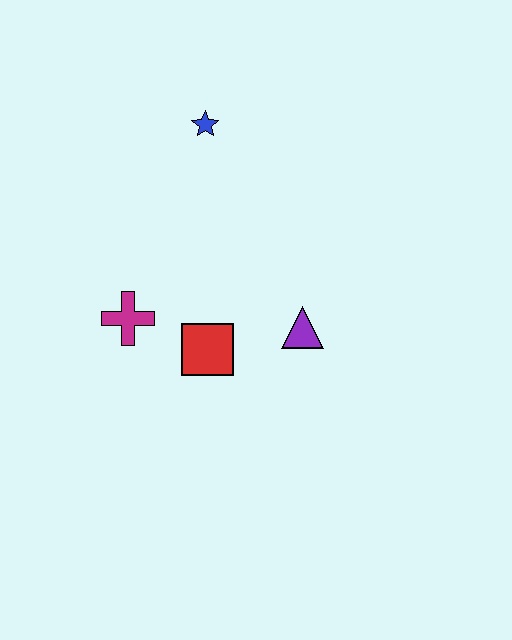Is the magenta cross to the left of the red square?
Yes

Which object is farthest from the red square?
The blue star is farthest from the red square.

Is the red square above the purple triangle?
No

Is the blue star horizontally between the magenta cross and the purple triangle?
Yes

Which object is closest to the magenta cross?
The red square is closest to the magenta cross.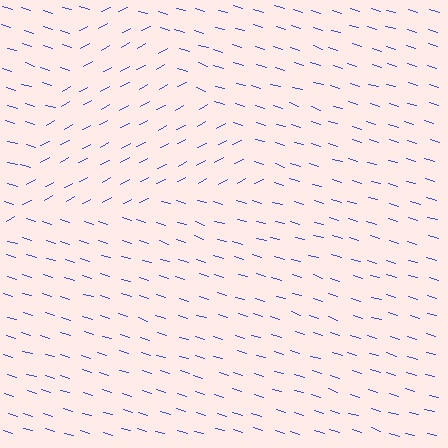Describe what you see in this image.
The image is filled with small blue line segments. A triangle region in the image has lines oriented differently from the surrounding lines, creating a visible texture boundary.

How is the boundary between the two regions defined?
The boundary is defined purely by a change in line orientation (approximately 45 degrees difference). All lines are the same color and thickness.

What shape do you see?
I see a triangle.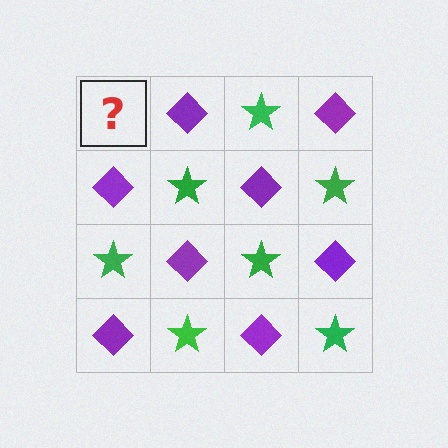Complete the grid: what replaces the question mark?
The question mark should be replaced with a green star.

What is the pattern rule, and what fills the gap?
The rule is that it alternates green star and purple diamond in a checkerboard pattern. The gap should be filled with a green star.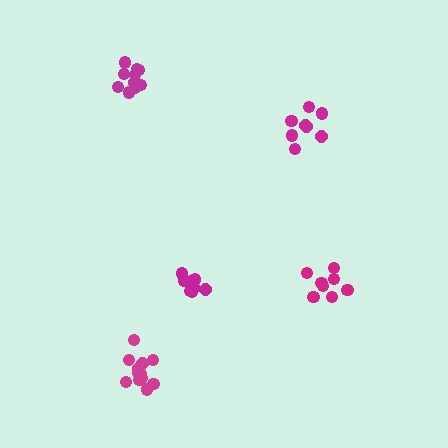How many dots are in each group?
Group 1: 8 dots, Group 2: 8 dots, Group 3: 8 dots, Group 4: 10 dots, Group 5: 12 dots (46 total).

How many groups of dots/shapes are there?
There are 5 groups.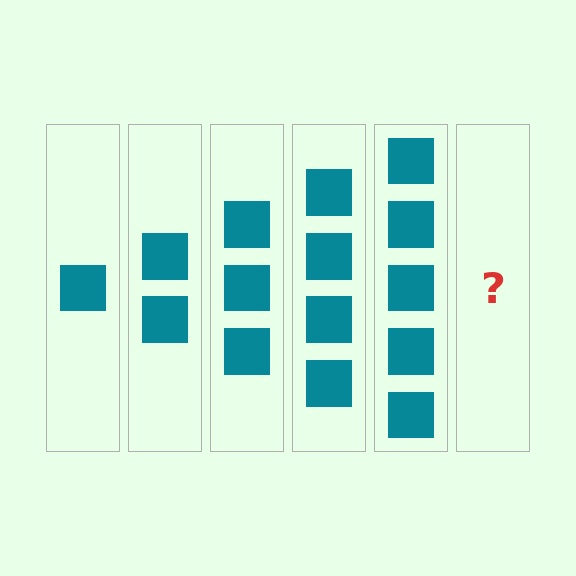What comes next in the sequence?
The next element should be 6 squares.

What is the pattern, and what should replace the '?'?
The pattern is that each step adds one more square. The '?' should be 6 squares.